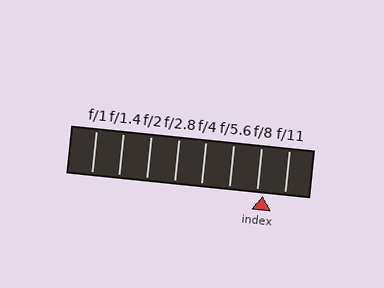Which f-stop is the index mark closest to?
The index mark is closest to f/8.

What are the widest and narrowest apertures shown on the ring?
The widest aperture shown is f/1 and the narrowest is f/11.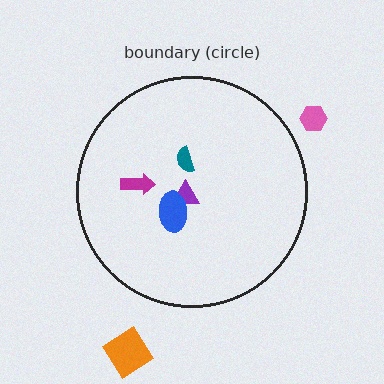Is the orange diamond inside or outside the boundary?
Outside.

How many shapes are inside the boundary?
4 inside, 2 outside.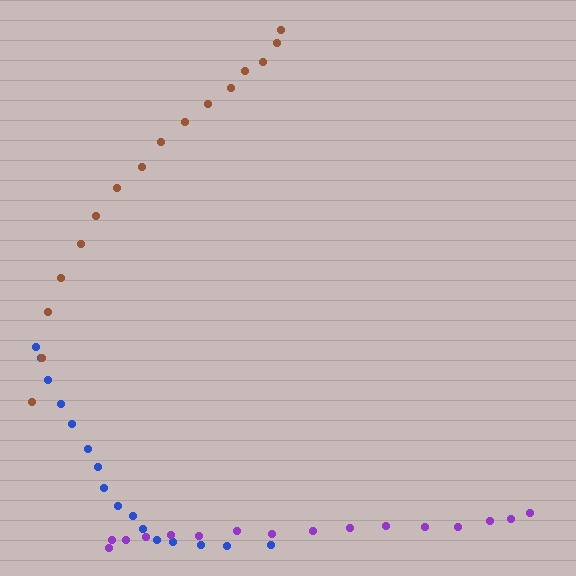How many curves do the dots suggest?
There are 3 distinct paths.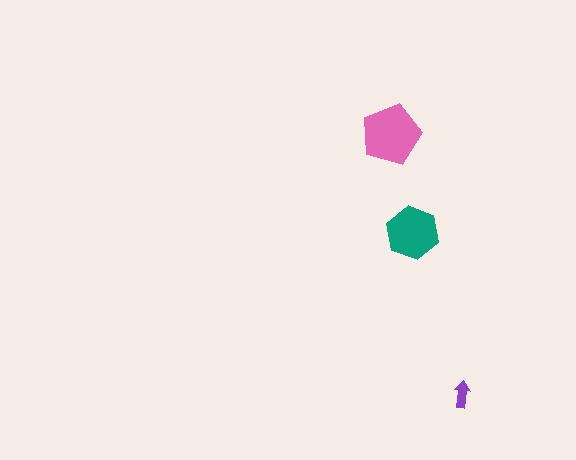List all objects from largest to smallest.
The pink pentagon, the teal hexagon, the purple arrow.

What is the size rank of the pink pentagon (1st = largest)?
1st.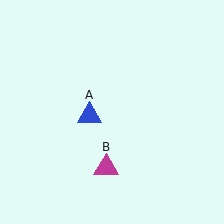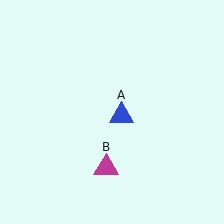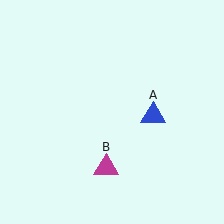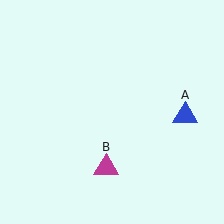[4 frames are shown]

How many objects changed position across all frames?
1 object changed position: blue triangle (object A).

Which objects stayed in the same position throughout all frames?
Magenta triangle (object B) remained stationary.